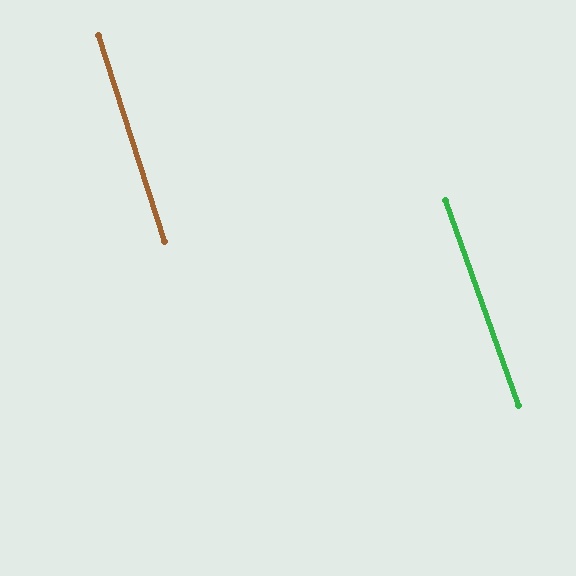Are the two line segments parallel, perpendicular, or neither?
Parallel — their directions differ by only 1.8°.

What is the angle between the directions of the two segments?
Approximately 2 degrees.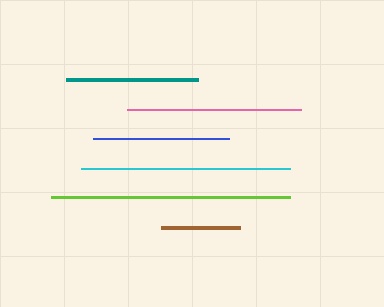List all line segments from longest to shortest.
From longest to shortest: lime, cyan, pink, blue, teal, brown.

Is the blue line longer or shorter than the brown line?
The blue line is longer than the brown line.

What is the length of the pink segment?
The pink segment is approximately 174 pixels long.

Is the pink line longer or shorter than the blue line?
The pink line is longer than the blue line.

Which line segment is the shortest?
The brown line is the shortest at approximately 80 pixels.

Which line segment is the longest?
The lime line is the longest at approximately 238 pixels.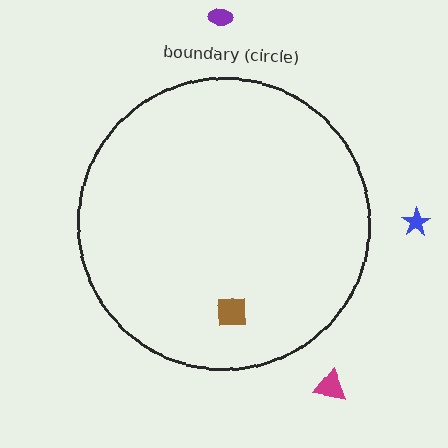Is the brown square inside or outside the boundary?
Inside.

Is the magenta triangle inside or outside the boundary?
Outside.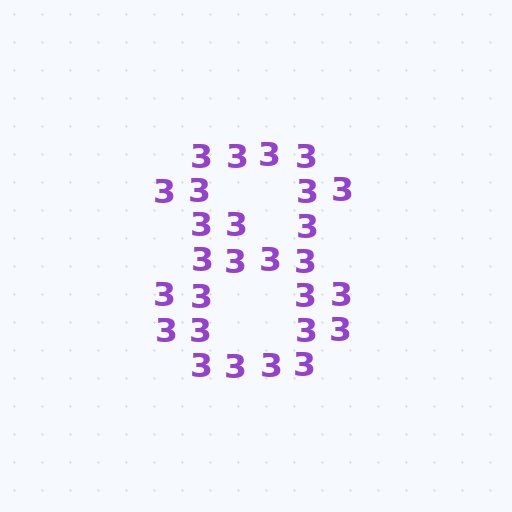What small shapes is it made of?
It is made of small digit 3's.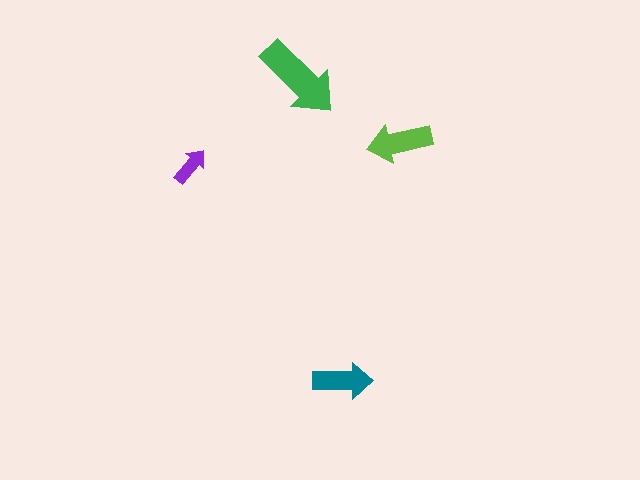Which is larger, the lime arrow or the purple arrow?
The lime one.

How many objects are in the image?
There are 4 objects in the image.